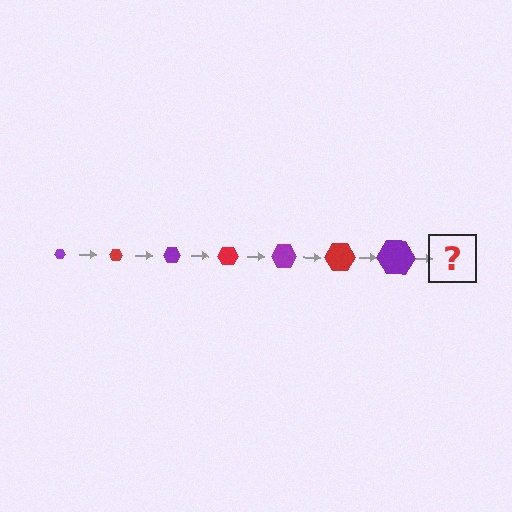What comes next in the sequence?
The next element should be a red hexagon, larger than the previous one.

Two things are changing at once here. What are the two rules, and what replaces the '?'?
The two rules are that the hexagon grows larger each step and the color cycles through purple and red. The '?' should be a red hexagon, larger than the previous one.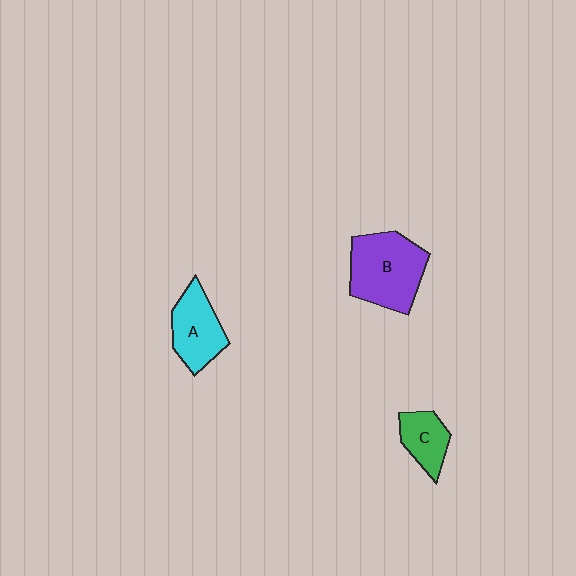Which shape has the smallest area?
Shape C (green).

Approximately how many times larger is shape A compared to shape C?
Approximately 1.4 times.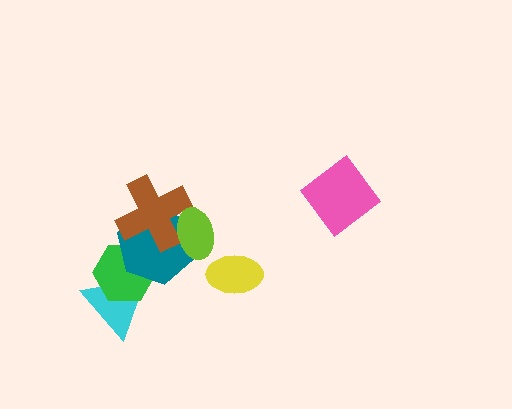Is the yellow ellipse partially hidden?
No, no other shape covers it.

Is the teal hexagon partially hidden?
Yes, it is partially covered by another shape.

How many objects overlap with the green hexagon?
2 objects overlap with the green hexagon.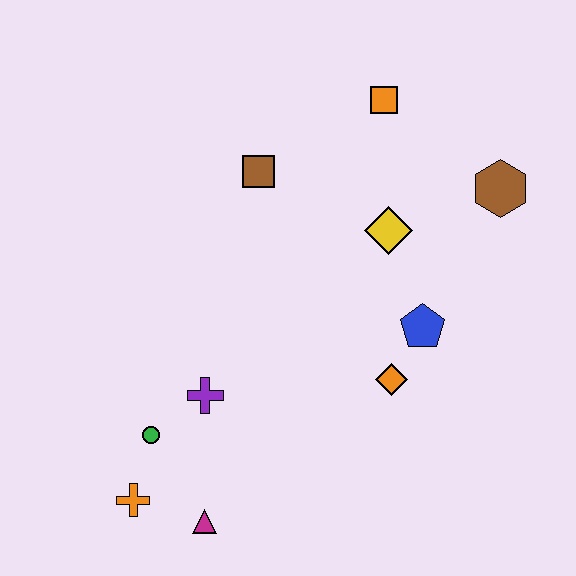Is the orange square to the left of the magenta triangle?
No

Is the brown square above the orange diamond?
Yes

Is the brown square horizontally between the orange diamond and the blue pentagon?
No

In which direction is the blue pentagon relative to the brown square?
The blue pentagon is to the right of the brown square.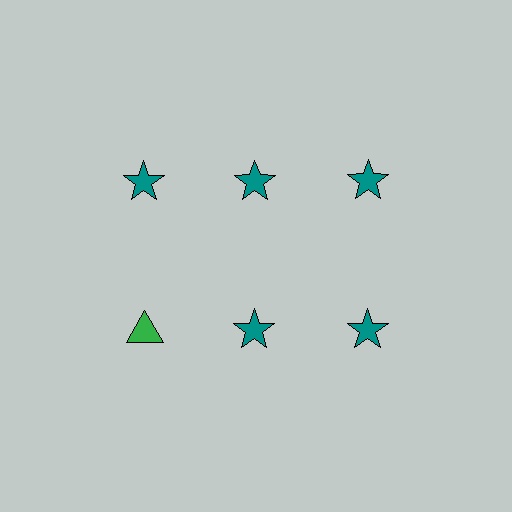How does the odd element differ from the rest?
It differs in both color (green instead of teal) and shape (triangle instead of star).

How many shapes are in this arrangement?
There are 6 shapes arranged in a grid pattern.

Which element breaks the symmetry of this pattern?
The green triangle in the second row, leftmost column breaks the symmetry. All other shapes are teal stars.